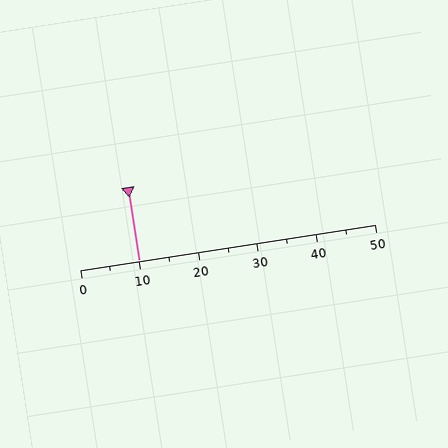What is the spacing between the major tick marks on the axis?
The major ticks are spaced 10 apart.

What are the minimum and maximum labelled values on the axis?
The axis runs from 0 to 50.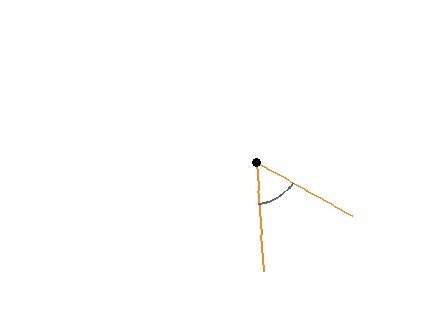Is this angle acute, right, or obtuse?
It is acute.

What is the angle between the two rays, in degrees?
Approximately 58 degrees.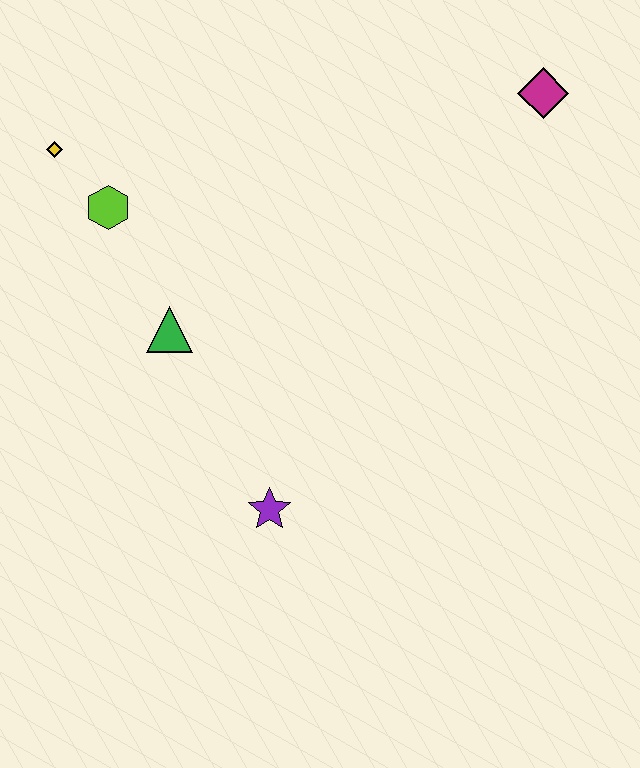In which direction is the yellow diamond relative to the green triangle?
The yellow diamond is above the green triangle.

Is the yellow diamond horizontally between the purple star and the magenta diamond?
No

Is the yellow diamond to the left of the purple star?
Yes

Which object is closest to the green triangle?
The lime hexagon is closest to the green triangle.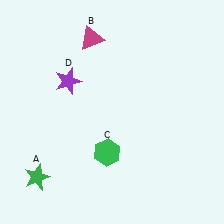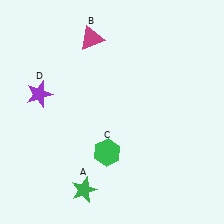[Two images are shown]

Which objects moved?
The objects that moved are: the green star (A), the purple star (D).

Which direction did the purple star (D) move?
The purple star (D) moved left.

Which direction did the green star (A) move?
The green star (A) moved right.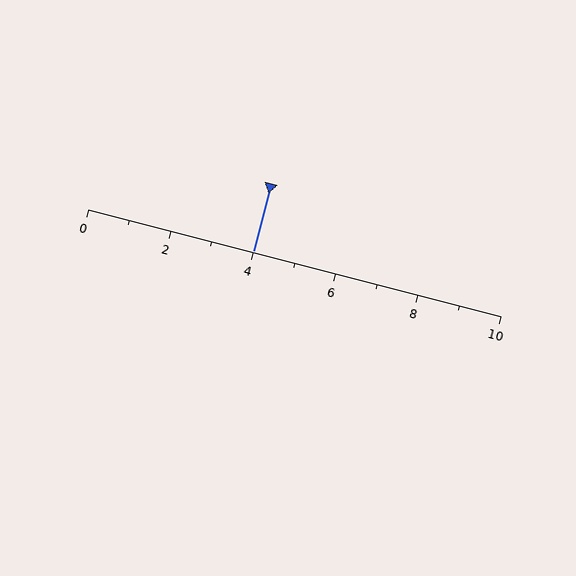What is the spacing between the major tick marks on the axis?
The major ticks are spaced 2 apart.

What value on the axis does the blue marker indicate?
The marker indicates approximately 4.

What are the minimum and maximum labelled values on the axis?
The axis runs from 0 to 10.